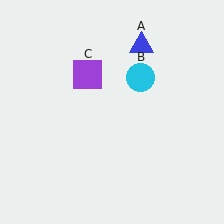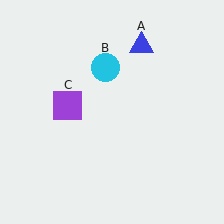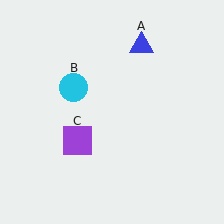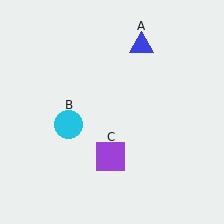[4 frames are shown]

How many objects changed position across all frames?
2 objects changed position: cyan circle (object B), purple square (object C).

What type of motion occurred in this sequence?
The cyan circle (object B), purple square (object C) rotated counterclockwise around the center of the scene.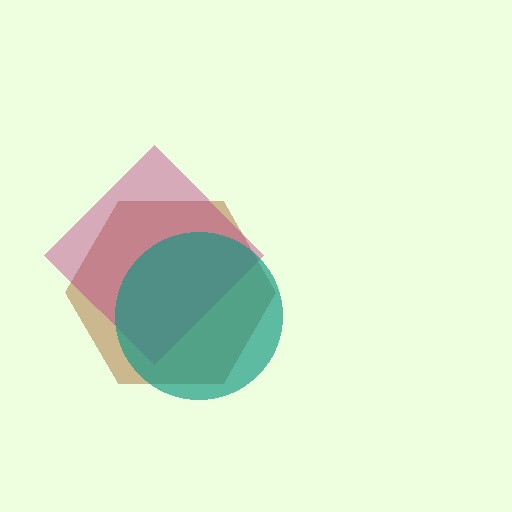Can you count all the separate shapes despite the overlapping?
Yes, there are 3 separate shapes.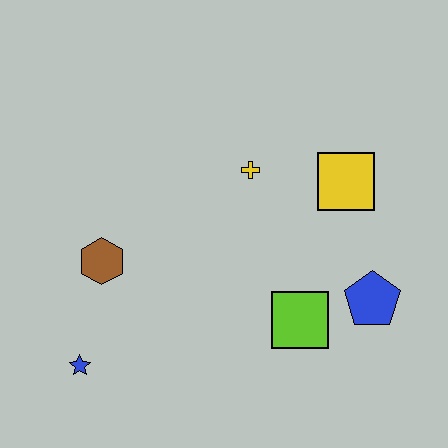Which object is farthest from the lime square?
The blue star is farthest from the lime square.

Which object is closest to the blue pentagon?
The lime square is closest to the blue pentagon.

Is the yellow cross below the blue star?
No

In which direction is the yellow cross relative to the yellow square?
The yellow cross is to the left of the yellow square.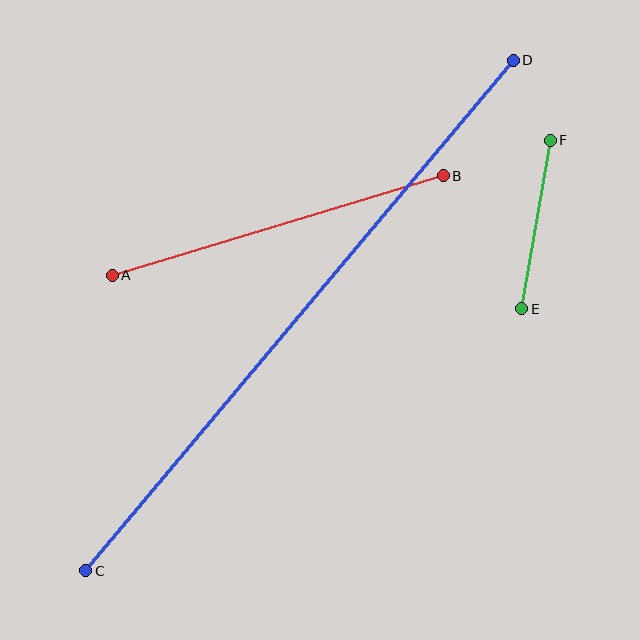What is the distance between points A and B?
The distance is approximately 345 pixels.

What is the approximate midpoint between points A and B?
The midpoint is at approximately (278, 226) pixels.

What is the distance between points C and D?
The distance is approximately 666 pixels.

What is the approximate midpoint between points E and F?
The midpoint is at approximately (536, 225) pixels.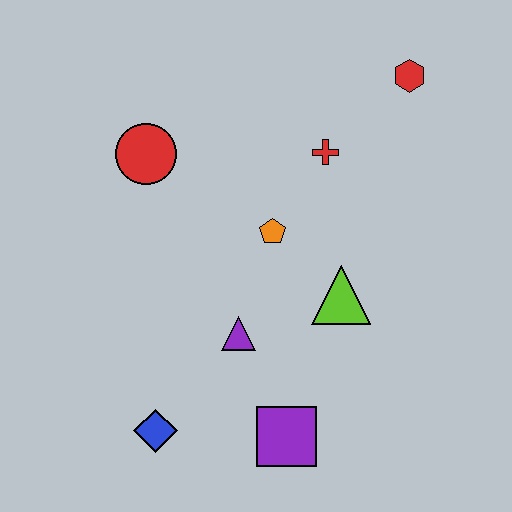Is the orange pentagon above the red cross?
No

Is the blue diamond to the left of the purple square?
Yes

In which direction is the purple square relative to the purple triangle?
The purple square is below the purple triangle.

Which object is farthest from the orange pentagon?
The blue diamond is farthest from the orange pentagon.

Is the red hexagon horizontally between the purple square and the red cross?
No